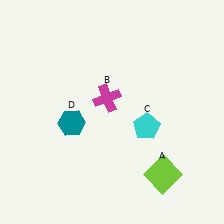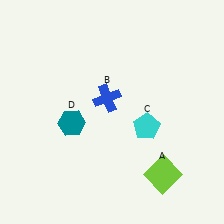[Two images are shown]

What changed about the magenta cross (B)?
In Image 1, B is magenta. In Image 2, it changed to blue.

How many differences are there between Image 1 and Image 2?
There is 1 difference between the two images.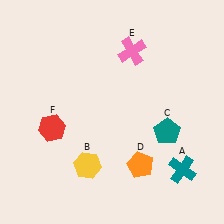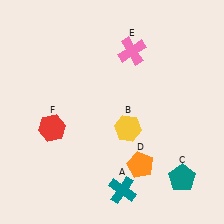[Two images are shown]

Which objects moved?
The objects that moved are: the teal cross (A), the yellow hexagon (B), the teal pentagon (C).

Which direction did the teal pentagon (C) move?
The teal pentagon (C) moved down.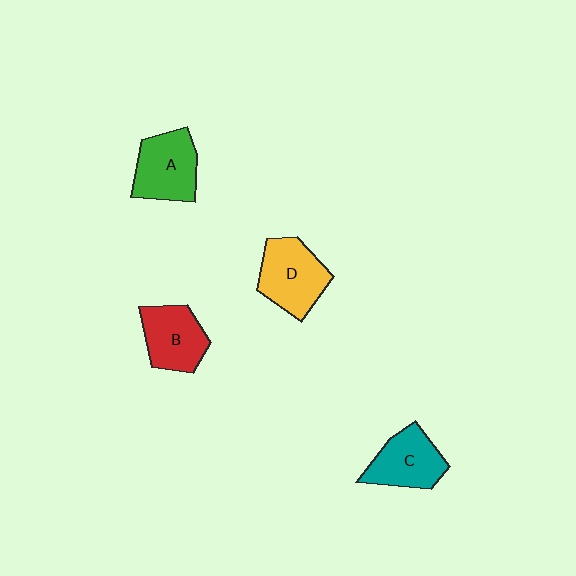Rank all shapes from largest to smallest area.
From largest to smallest: D (yellow), A (green), C (teal), B (red).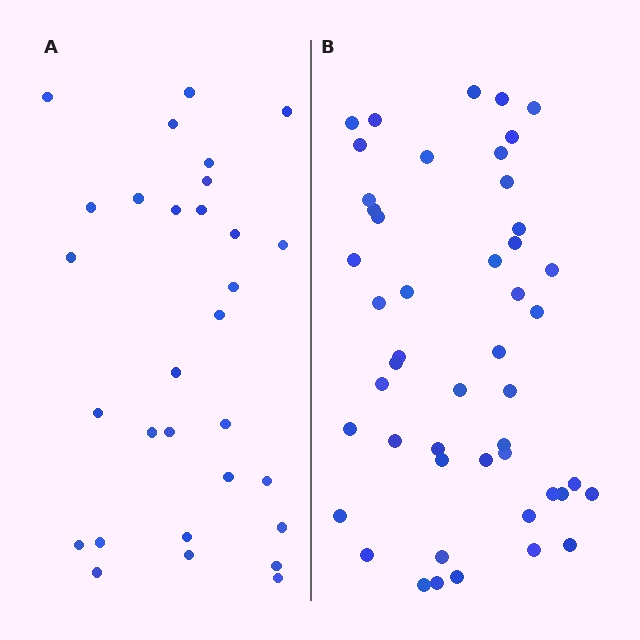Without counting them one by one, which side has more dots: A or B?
Region B (the right region) has more dots.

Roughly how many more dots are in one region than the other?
Region B has approximately 20 more dots than region A.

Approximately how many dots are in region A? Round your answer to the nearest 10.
About 30 dots.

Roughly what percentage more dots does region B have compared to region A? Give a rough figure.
About 60% more.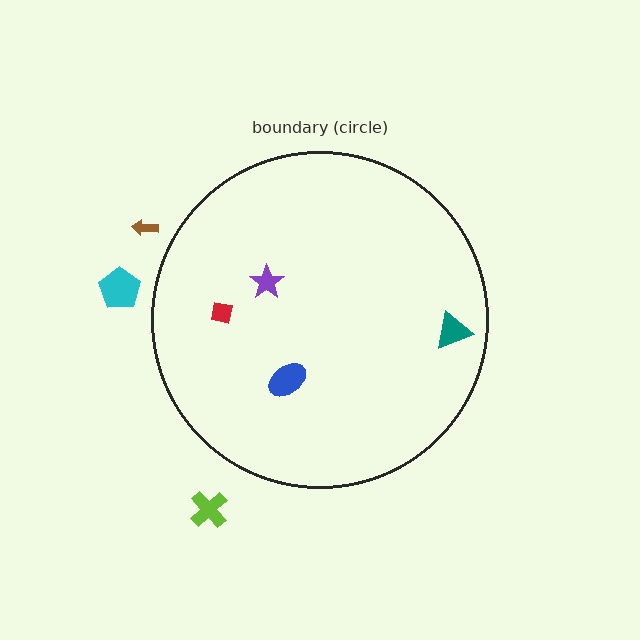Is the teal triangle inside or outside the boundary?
Inside.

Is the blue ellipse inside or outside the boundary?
Inside.